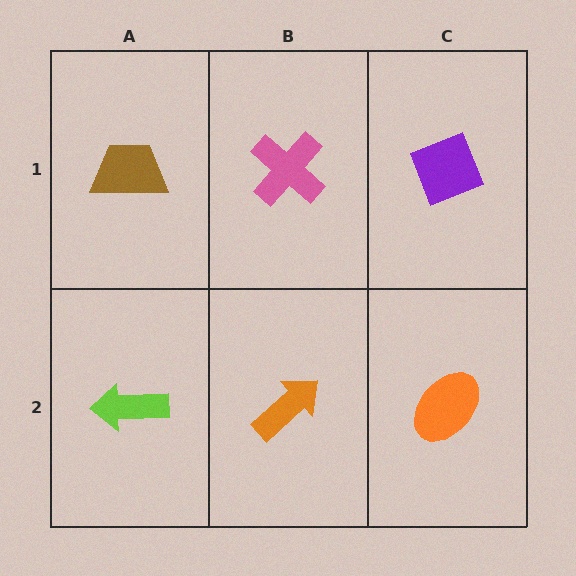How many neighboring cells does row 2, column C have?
2.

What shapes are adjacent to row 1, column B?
An orange arrow (row 2, column B), a brown trapezoid (row 1, column A), a purple diamond (row 1, column C).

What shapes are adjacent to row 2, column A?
A brown trapezoid (row 1, column A), an orange arrow (row 2, column B).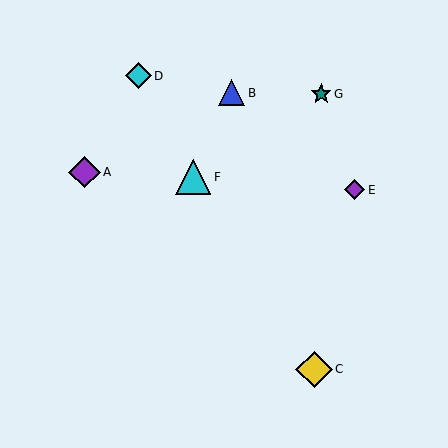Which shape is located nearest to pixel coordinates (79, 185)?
The purple diamond (labeled A) at (84, 172) is nearest to that location.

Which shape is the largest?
The yellow diamond (labeled C) is the largest.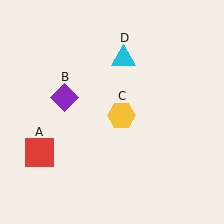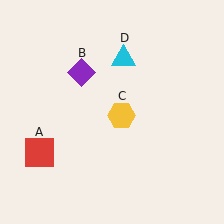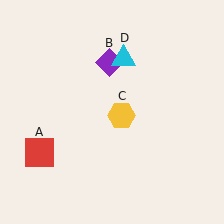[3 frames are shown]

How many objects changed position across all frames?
1 object changed position: purple diamond (object B).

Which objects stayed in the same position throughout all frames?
Red square (object A) and yellow hexagon (object C) and cyan triangle (object D) remained stationary.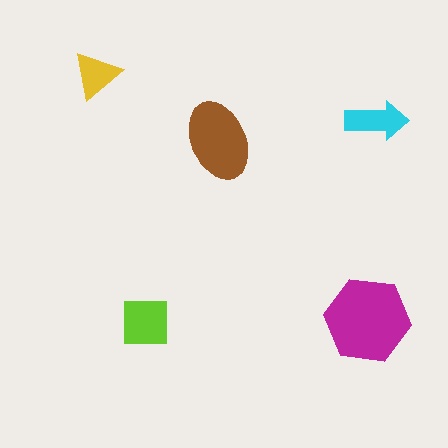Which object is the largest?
The magenta hexagon.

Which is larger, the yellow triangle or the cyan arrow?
The cyan arrow.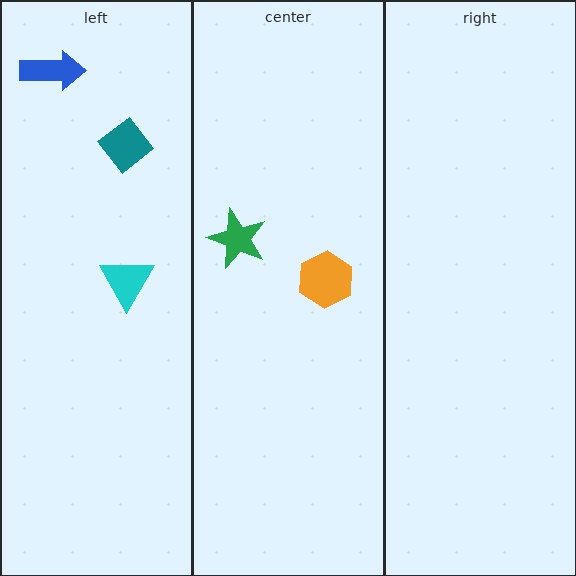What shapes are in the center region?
The orange hexagon, the green star.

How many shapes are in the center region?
2.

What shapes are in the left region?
The cyan triangle, the blue arrow, the teal diamond.